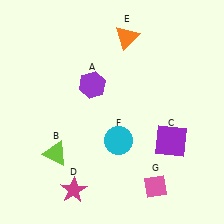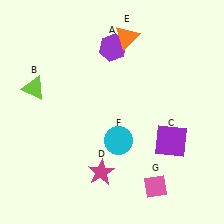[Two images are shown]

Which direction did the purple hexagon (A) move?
The purple hexagon (A) moved up.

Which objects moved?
The objects that moved are: the purple hexagon (A), the lime triangle (B), the magenta star (D).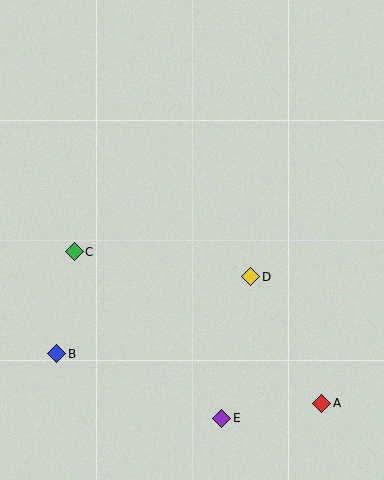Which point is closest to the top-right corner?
Point D is closest to the top-right corner.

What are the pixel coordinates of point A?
Point A is at (322, 403).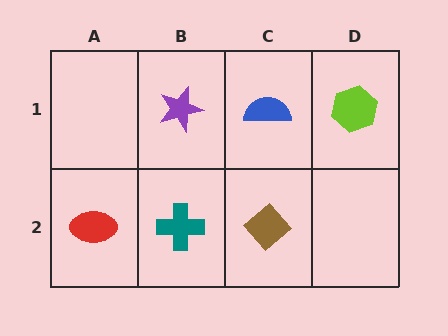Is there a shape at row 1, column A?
No, that cell is empty.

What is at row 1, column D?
A lime hexagon.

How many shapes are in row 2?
3 shapes.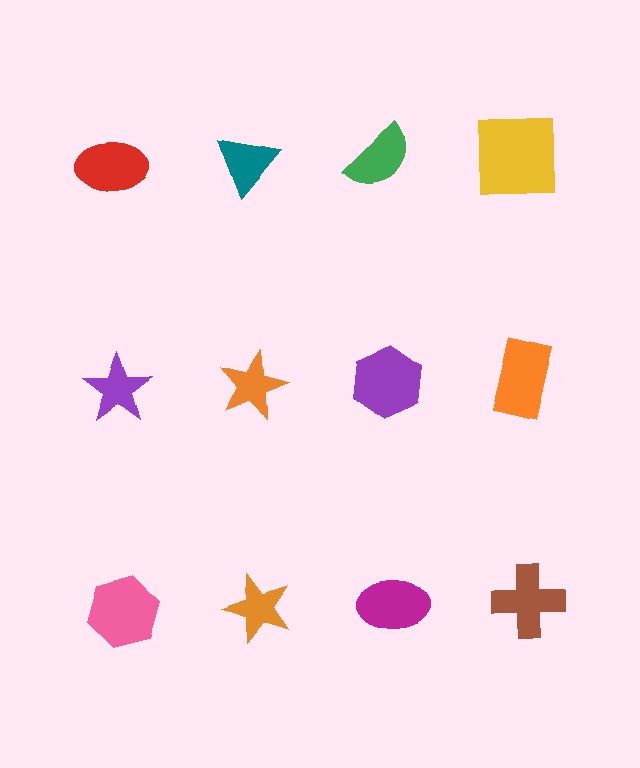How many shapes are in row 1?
4 shapes.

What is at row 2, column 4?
An orange rectangle.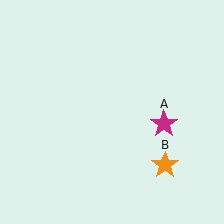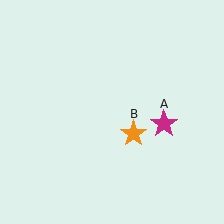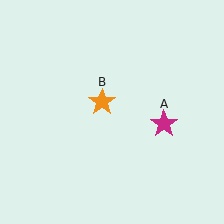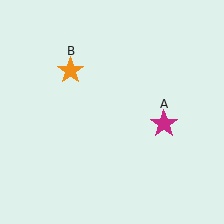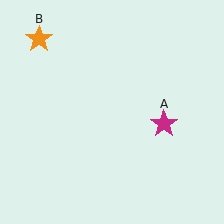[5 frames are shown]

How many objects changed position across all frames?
1 object changed position: orange star (object B).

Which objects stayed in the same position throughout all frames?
Magenta star (object A) remained stationary.